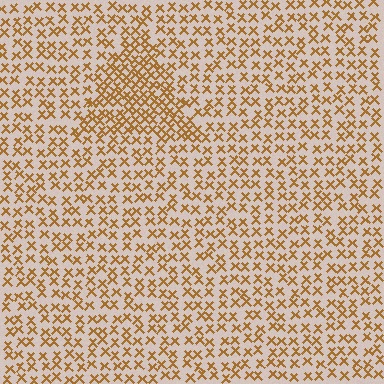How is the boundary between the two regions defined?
The boundary is defined by a change in element density (approximately 1.8x ratio). All elements are the same color, size, and shape.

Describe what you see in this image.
The image contains small brown elements arranged at two different densities. A triangle-shaped region is visible where the elements are more densely packed than the surrounding area.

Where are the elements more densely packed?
The elements are more densely packed inside the triangle boundary.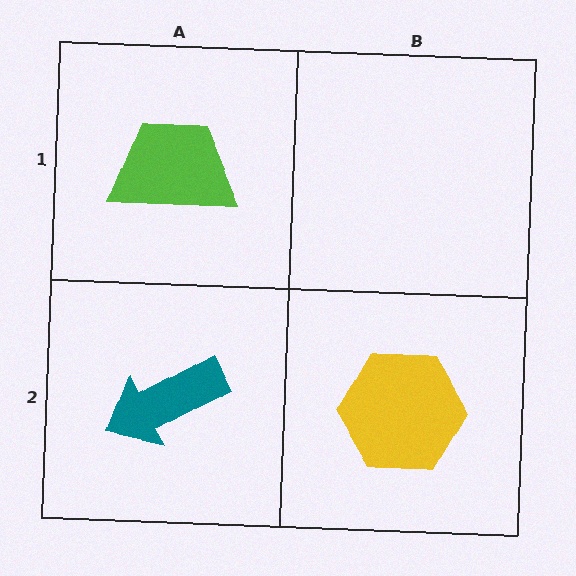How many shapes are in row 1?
1 shape.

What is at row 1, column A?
A lime trapezoid.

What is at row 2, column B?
A yellow hexagon.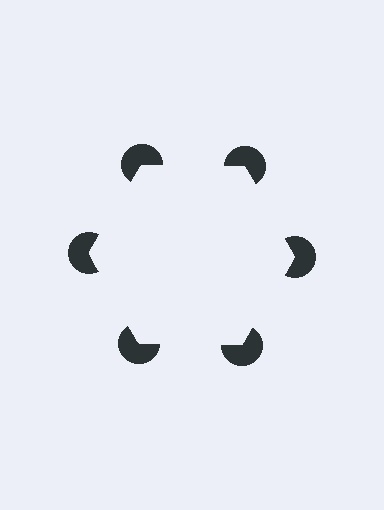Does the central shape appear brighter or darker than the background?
It typically appears slightly brighter than the background, even though no actual brightness change is drawn.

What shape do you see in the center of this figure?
An illusory hexagon — its edges are inferred from the aligned wedge cuts in the pac-man discs, not physically drawn.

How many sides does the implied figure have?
6 sides.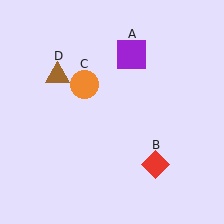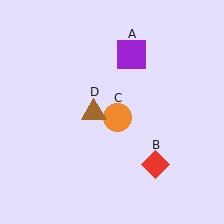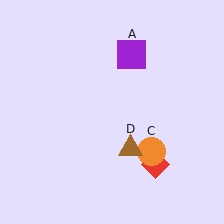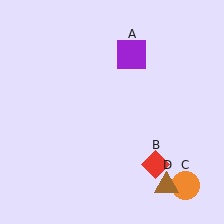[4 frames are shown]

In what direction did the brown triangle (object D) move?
The brown triangle (object D) moved down and to the right.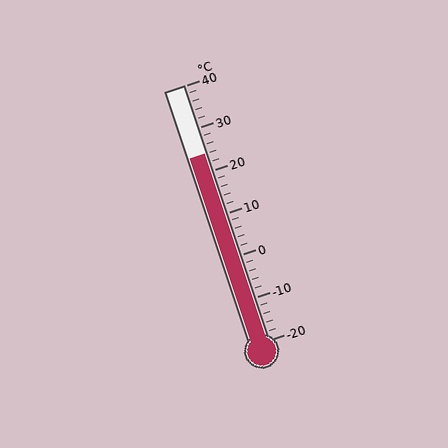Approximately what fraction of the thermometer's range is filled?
The thermometer is filled to approximately 75% of its range.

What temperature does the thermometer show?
The thermometer shows approximately 24°C.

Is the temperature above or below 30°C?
The temperature is below 30°C.